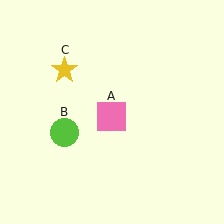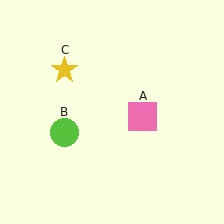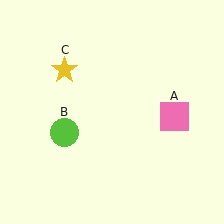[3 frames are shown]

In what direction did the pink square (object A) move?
The pink square (object A) moved right.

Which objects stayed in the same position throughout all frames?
Lime circle (object B) and yellow star (object C) remained stationary.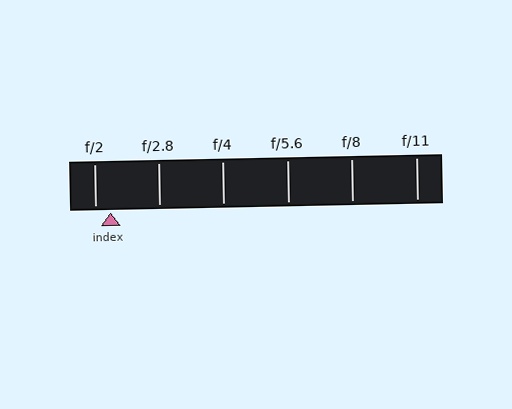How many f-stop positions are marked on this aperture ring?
There are 6 f-stop positions marked.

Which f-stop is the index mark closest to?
The index mark is closest to f/2.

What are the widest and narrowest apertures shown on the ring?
The widest aperture shown is f/2 and the narrowest is f/11.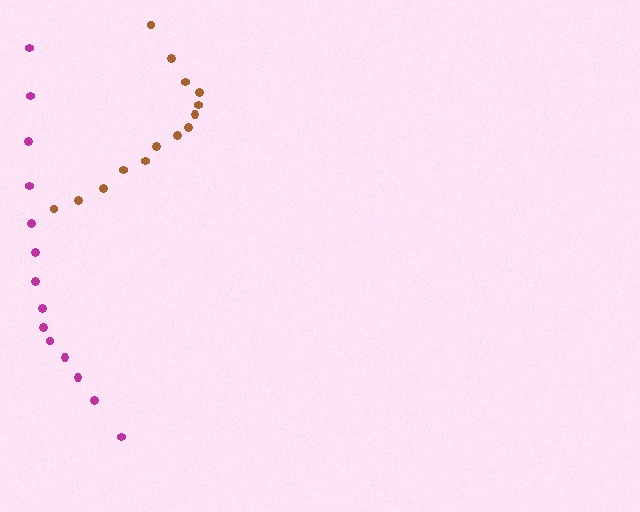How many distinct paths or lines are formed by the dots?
There are 2 distinct paths.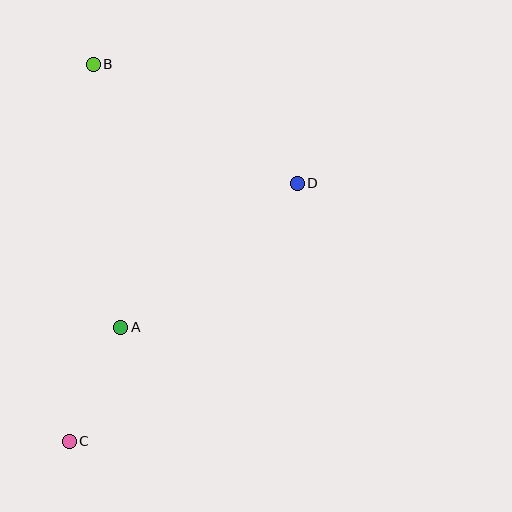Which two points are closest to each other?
Points A and C are closest to each other.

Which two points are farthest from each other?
Points B and C are farthest from each other.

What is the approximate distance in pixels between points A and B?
The distance between A and B is approximately 264 pixels.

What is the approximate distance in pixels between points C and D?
The distance between C and D is approximately 344 pixels.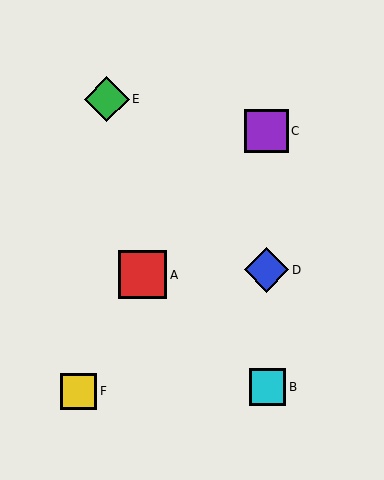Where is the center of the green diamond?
The center of the green diamond is at (107, 99).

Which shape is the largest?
The red square (labeled A) is the largest.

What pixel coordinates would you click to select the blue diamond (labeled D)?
Click at (267, 270) to select the blue diamond D.